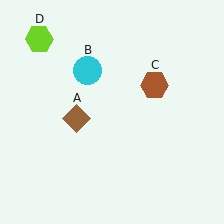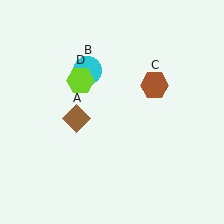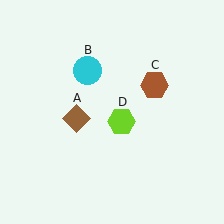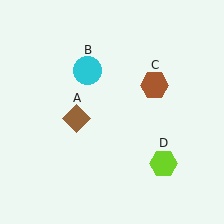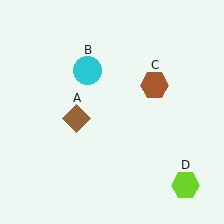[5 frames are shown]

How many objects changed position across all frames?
1 object changed position: lime hexagon (object D).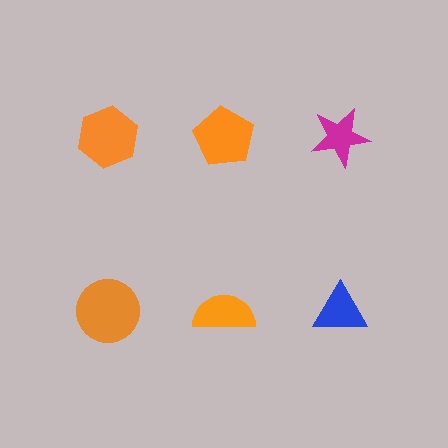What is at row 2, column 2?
An orange semicircle.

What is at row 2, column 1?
An orange circle.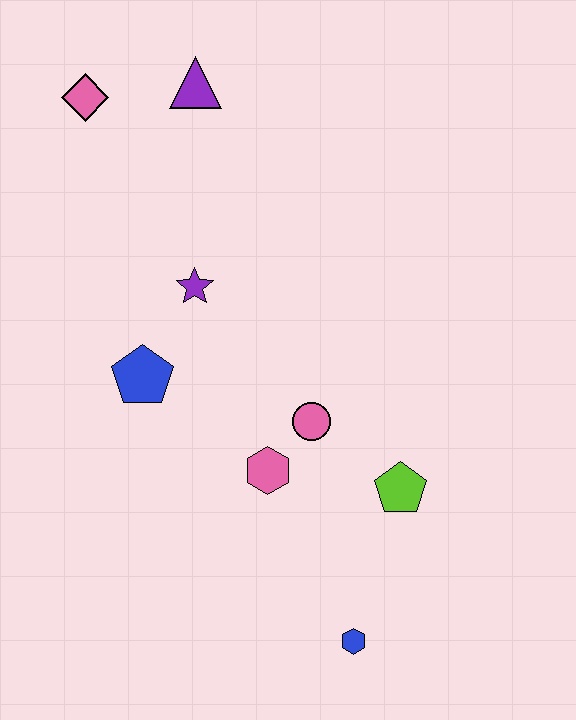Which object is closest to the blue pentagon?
The purple star is closest to the blue pentagon.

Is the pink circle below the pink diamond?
Yes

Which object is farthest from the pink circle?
The pink diamond is farthest from the pink circle.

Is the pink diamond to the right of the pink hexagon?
No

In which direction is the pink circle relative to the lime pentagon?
The pink circle is to the left of the lime pentagon.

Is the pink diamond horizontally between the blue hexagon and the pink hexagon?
No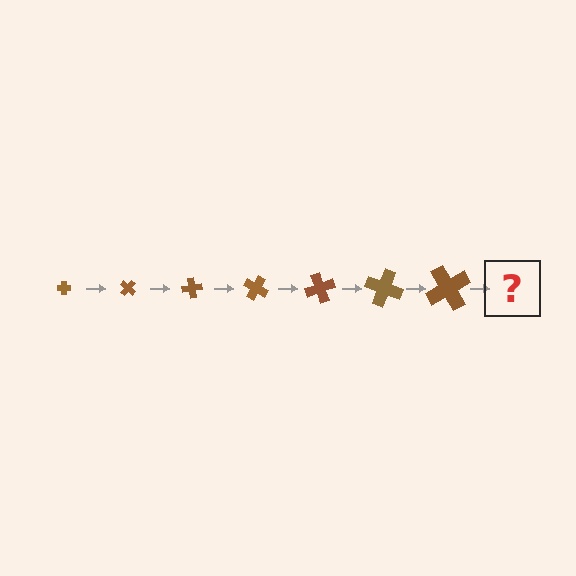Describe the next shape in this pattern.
It should be a cross, larger than the previous one and rotated 280 degrees from the start.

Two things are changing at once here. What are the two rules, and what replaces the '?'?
The two rules are that the cross grows larger each step and it rotates 40 degrees each step. The '?' should be a cross, larger than the previous one and rotated 280 degrees from the start.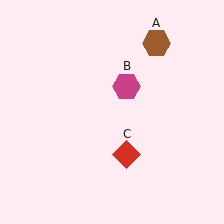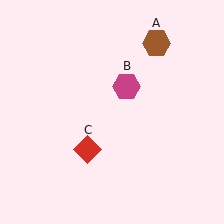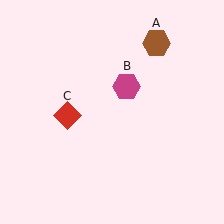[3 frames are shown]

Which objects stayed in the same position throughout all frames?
Brown hexagon (object A) and magenta hexagon (object B) remained stationary.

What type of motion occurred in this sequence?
The red diamond (object C) rotated clockwise around the center of the scene.